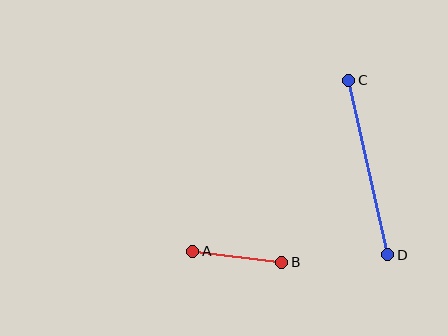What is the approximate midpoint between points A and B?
The midpoint is at approximately (237, 257) pixels.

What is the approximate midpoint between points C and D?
The midpoint is at approximately (368, 168) pixels.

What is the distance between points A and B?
The distance is approximately 90 pixels.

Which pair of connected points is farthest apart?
Points C and D are farthest apart.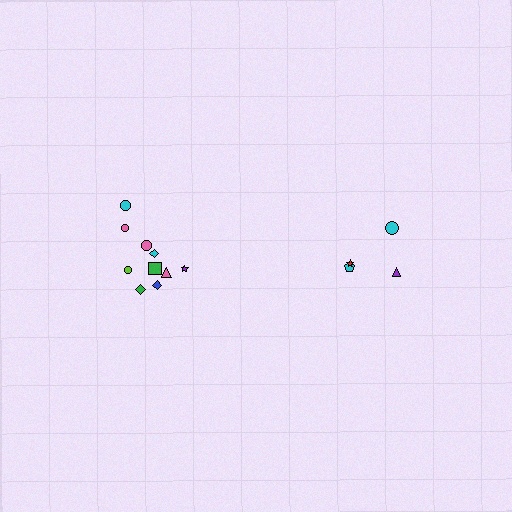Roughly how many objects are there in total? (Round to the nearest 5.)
Roughly 15 objects in total.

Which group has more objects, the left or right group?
The left group.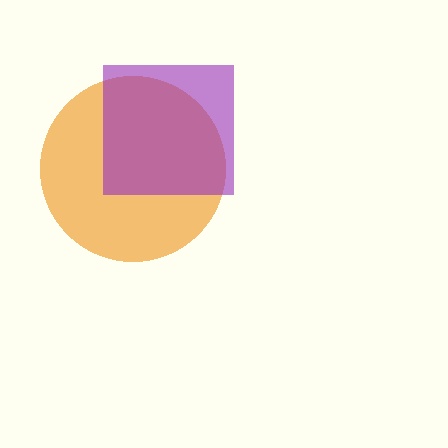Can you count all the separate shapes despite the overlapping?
Yes, there are 2 separate shapes.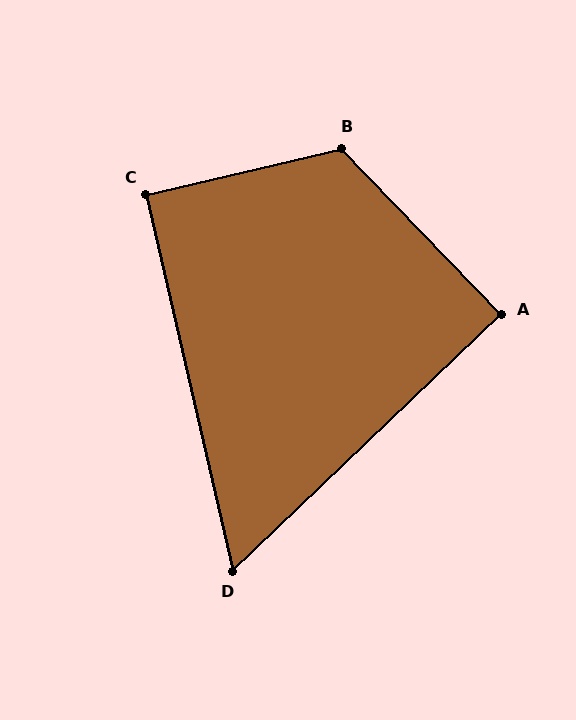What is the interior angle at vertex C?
Approximately 90 degrees (approximately right).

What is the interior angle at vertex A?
Approximately 90 degrees (approximately right).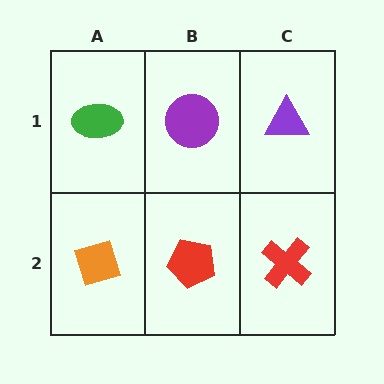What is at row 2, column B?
A red pentagon.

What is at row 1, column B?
A purple circle.